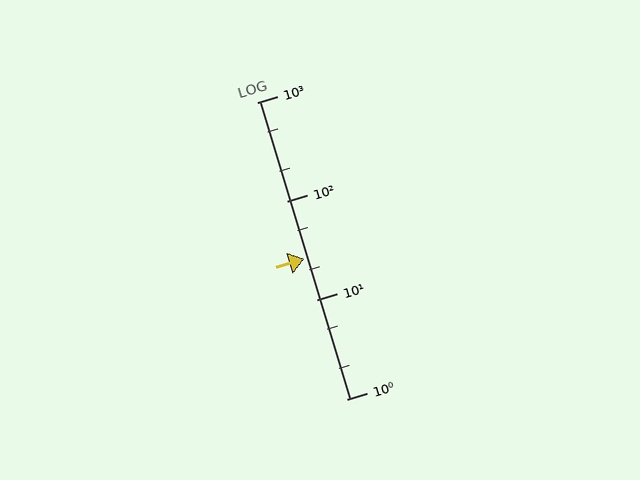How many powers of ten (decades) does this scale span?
The scale spans 3 decades, from 1 to 1000.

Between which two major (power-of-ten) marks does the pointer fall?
The pointer is between 10 and 100.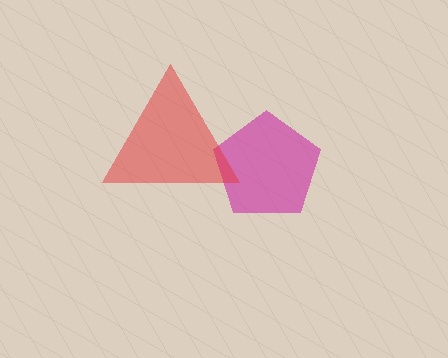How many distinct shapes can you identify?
There are 2 distinct shapes: a magenta pentagon, a red triangle.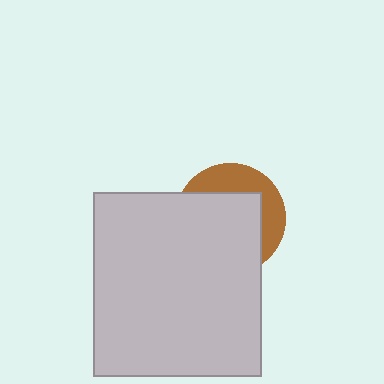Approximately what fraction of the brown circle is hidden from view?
Roughly 65% of the brown circle is hidden behind the light gray rectangle.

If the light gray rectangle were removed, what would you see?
You would see the complete brown circle.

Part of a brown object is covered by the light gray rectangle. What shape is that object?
It is a circle.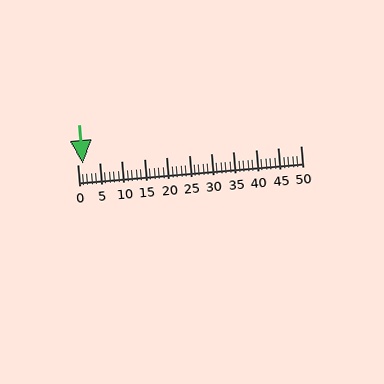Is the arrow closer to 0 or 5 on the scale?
The arrow is closer to 0.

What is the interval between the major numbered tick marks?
The major tick marks are spaced 5 units apart.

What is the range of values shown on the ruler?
The ruler shows values from 0 to 50.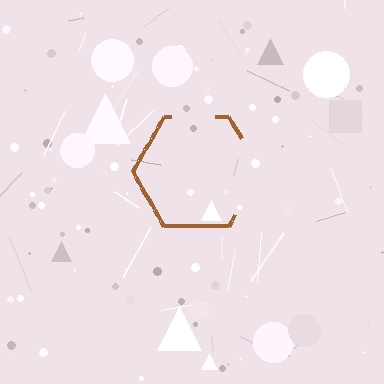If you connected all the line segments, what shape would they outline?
They would outline a hexagon.